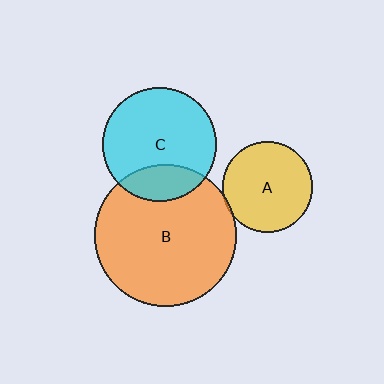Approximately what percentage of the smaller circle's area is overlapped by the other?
Approximately 20%.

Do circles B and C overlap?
Yes.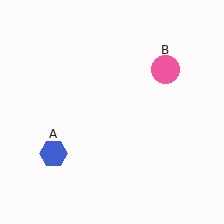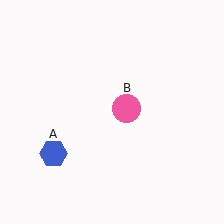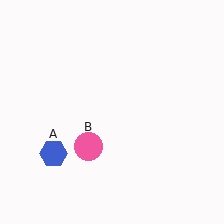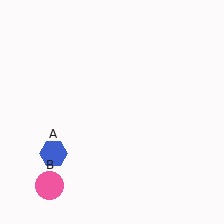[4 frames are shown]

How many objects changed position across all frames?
1 object changed position: pink circle (object B).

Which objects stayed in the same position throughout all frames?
Blue hexagon (object A) remained stationary.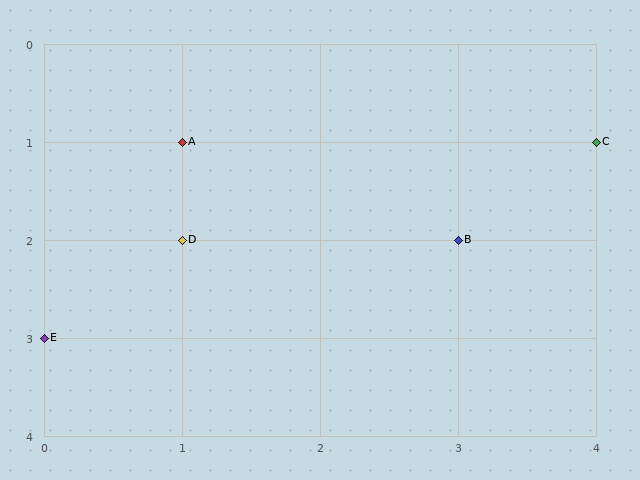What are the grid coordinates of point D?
Point D is at grid coordinates (1, 2).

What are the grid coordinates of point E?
Point E is at grid coordinates (0, 3).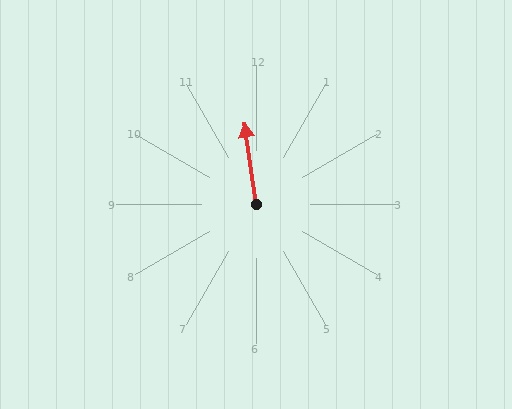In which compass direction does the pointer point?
North.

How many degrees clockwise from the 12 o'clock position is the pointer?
Approximately 352 degrees.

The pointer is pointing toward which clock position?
Roughly 12 o'clock.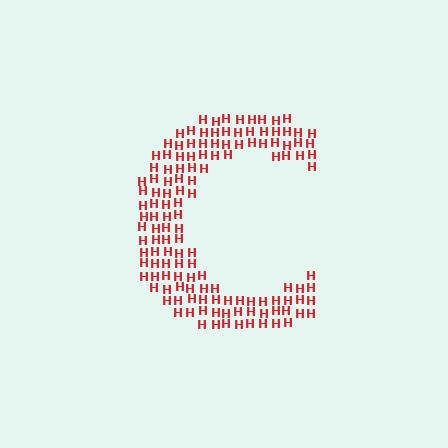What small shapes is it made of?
It is made of small letter H's.